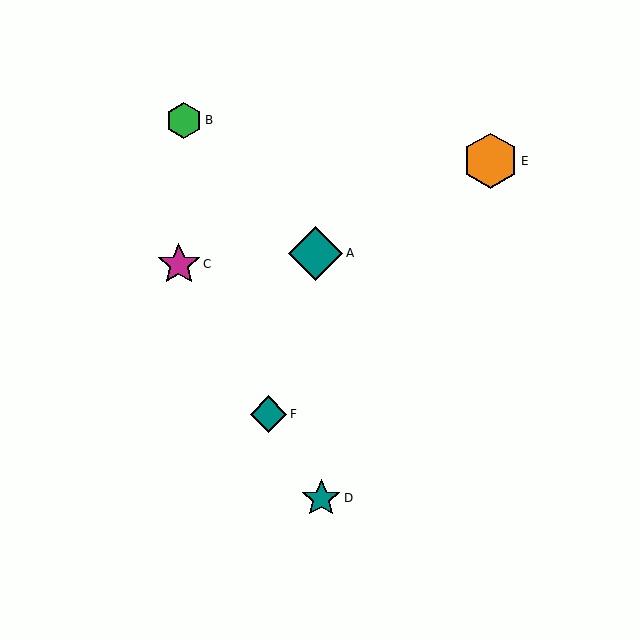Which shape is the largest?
The orange hexagon (labeled E) is the largest.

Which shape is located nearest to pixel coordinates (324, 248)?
The teal diamond (labeled A) at (316, 253) is nearest to that location.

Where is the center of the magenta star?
The center of the magenta star is at (179, 264).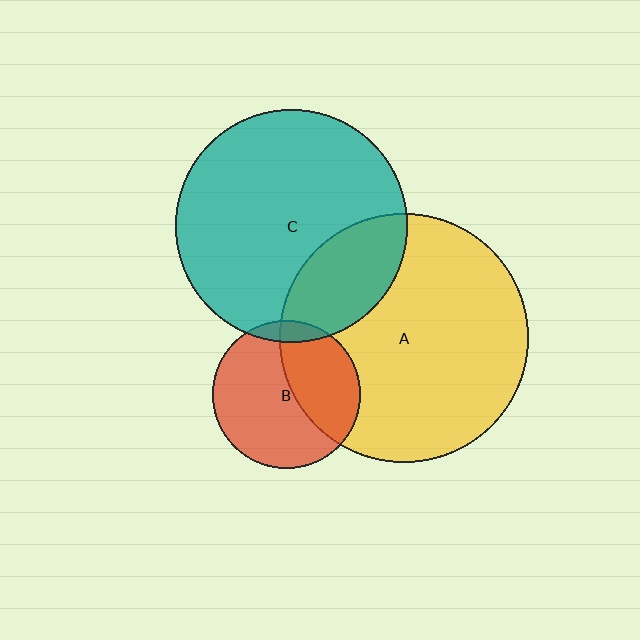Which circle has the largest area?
Circle A (yellow).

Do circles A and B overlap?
Yes.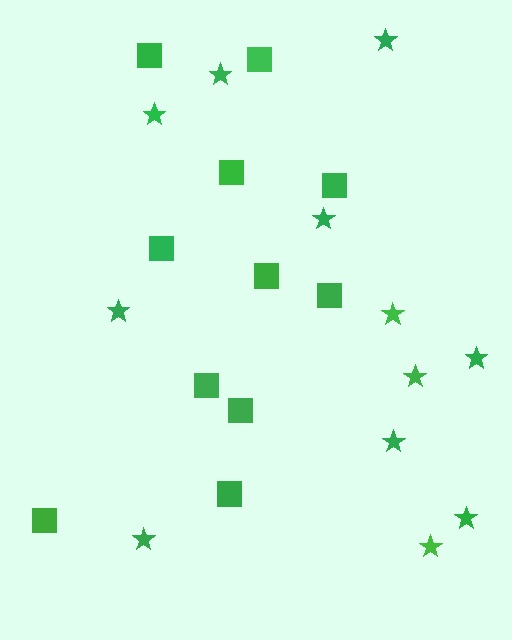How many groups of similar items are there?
There are 2 groups: one group of stars (12) and one group of squares (11).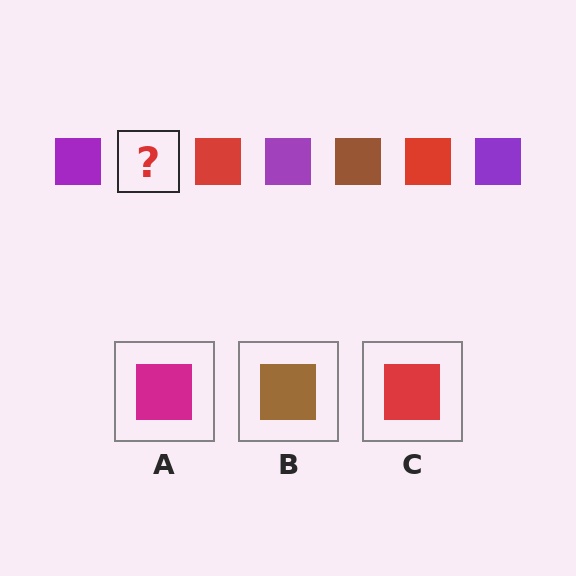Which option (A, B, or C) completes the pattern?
B.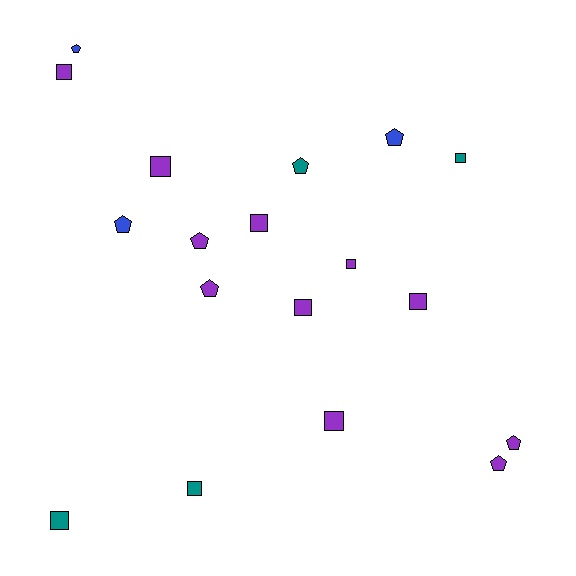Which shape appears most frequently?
Square, with 10 objects.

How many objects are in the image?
There are 18 objects.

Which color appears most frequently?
Purple, with 11 objects.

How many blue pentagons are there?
There are 3 blue pentagons.